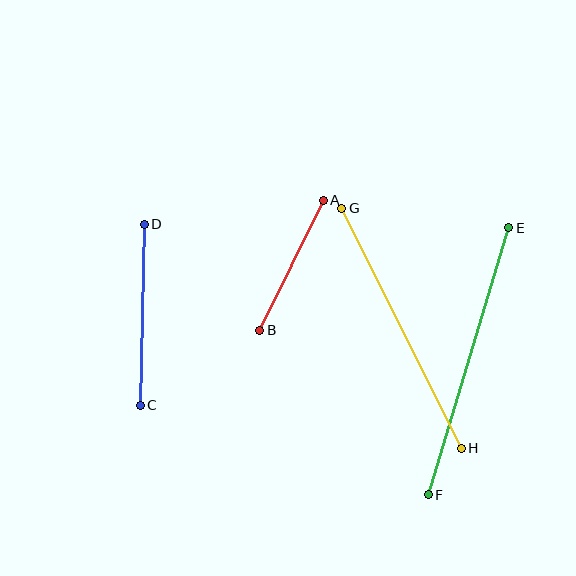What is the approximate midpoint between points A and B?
The midpoint is at approximately (291, 265) pixels.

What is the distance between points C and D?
The distance is approximately 181 pixels.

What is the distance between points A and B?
The distance is approximately 145 pixels.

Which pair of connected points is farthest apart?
Points E and F are farthest apart.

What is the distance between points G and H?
The distance is approximately 268 pixels.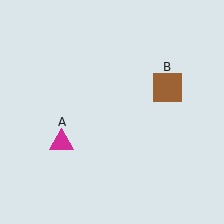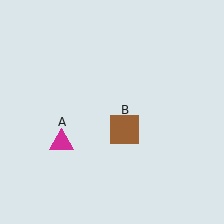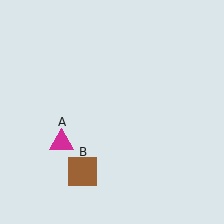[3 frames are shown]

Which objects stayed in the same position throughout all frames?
Magenta triangle (object A) remained stationary.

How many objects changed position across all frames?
1 object changed position: brown square (object B).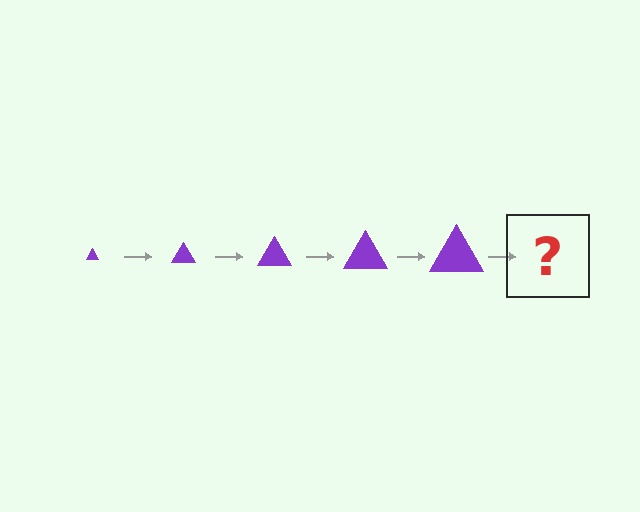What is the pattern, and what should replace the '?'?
The pattern is that the triangle gets progressively larger each step. The '?' should be a purple triangle, larger than the previous one.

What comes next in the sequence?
The next element should be a purple triangle, larger than the previous one.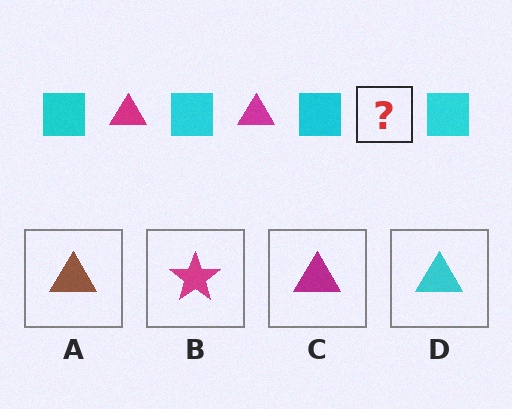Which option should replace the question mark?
Option C.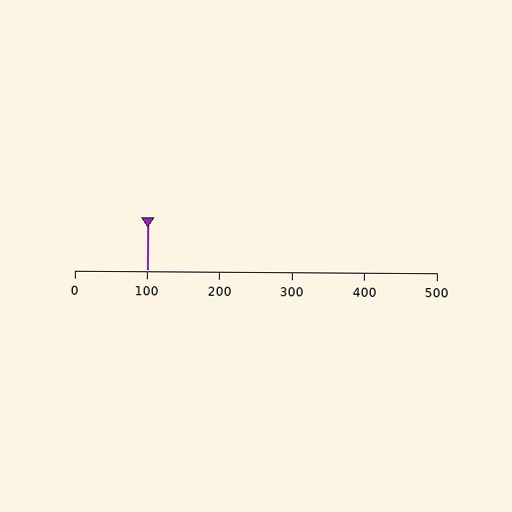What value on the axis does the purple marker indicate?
The marker indicates approximately 100.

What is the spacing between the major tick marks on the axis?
The major ticks are spaced 100 apart.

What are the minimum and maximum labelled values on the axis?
The axis runs from 0 to 500.